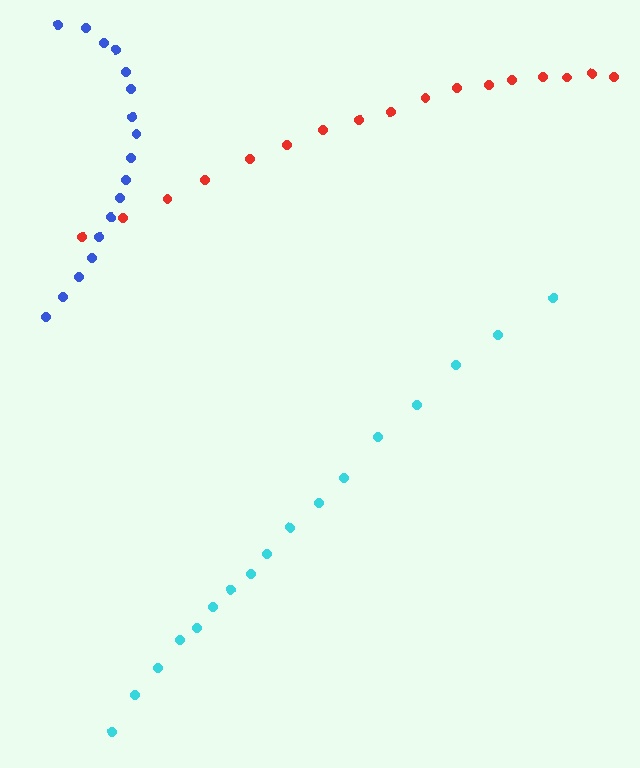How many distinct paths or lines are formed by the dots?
There are 3 distinct paths.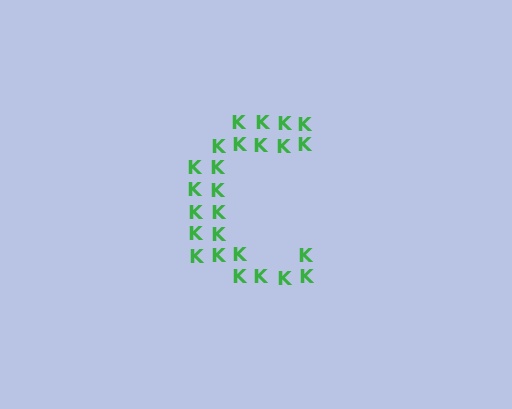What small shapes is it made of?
It is made of small letter K's.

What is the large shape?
The large shape is the letter C.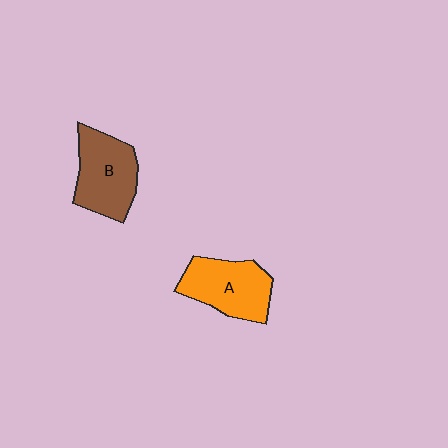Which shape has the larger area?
Shape B (brown).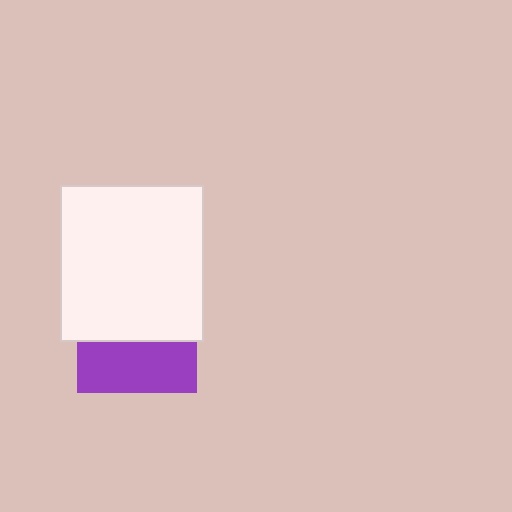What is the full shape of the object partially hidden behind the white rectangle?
The partially hidden object is a purple square.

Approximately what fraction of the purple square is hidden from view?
Roughly 57% of the purple square is hidden behind the white rectangle.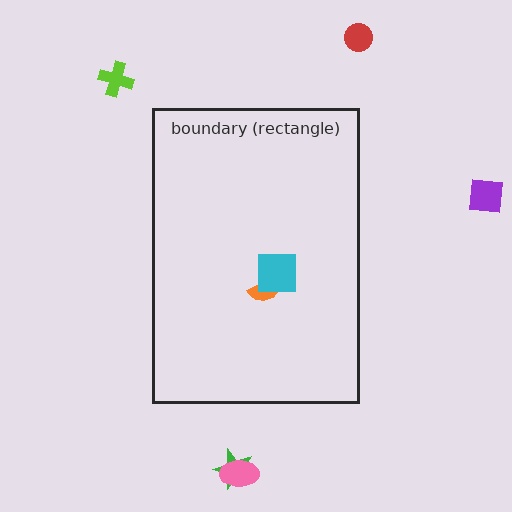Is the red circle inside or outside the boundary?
Outside.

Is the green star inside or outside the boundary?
Outside.